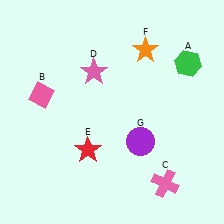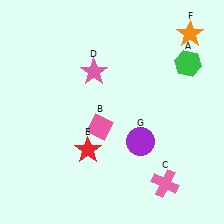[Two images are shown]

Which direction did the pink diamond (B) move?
The pink diamond (B) moved right.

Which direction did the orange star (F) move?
The orange star (F) moved right.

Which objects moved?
The objects that moved are: the pink diamond (B), the orange star (F).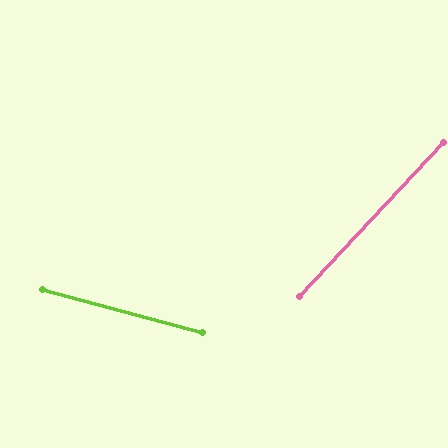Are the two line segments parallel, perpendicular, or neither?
Neither parallel nor perpendicular — they differ by about 62°.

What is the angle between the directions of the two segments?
Approximately 62 degrees.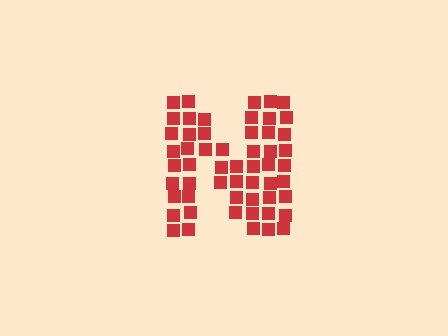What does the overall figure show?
The overall figure shows the letter N.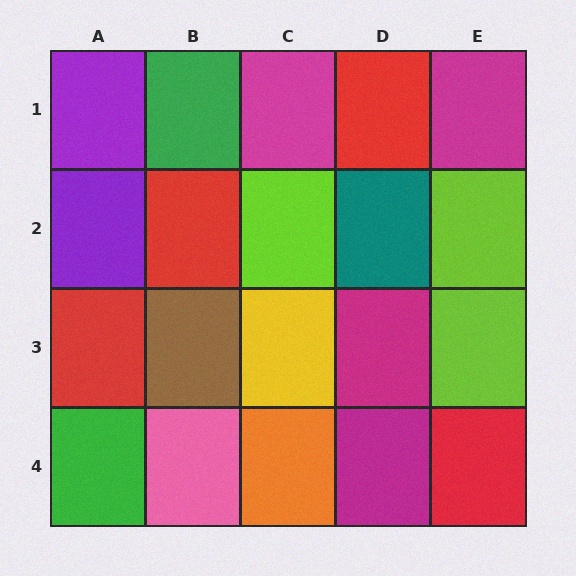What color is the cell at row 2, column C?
Lime.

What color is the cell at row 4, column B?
Pink.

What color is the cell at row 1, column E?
Magenta.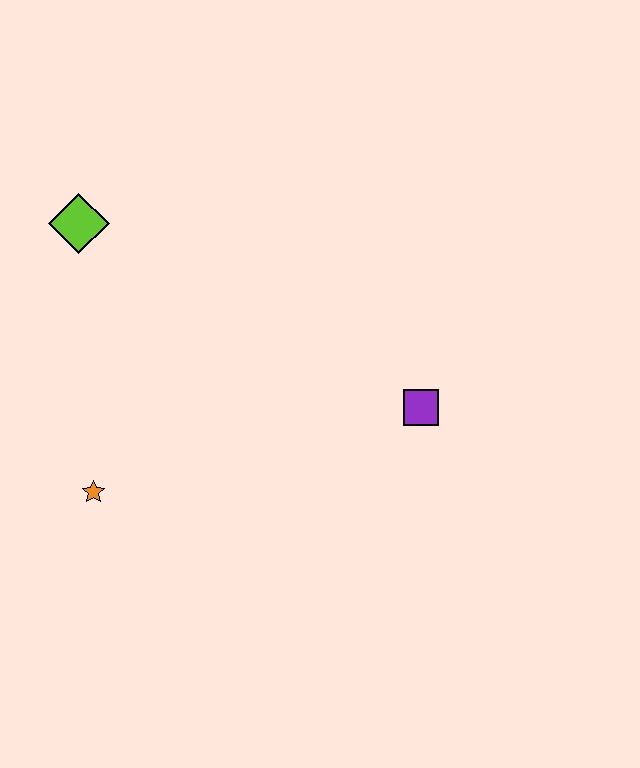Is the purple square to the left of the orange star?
No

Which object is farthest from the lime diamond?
The purple square is farthest from the lime diamond.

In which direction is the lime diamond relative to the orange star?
The lime diamond is above the orange star.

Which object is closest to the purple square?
The orange star is closest to the purple square.